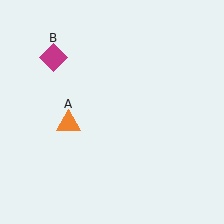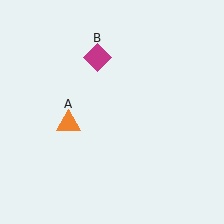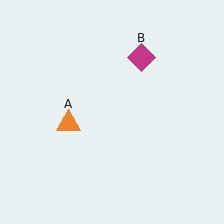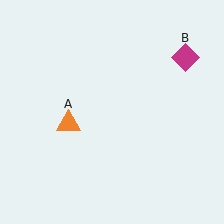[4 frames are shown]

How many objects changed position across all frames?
1 object changed position: magenta diamond (object B).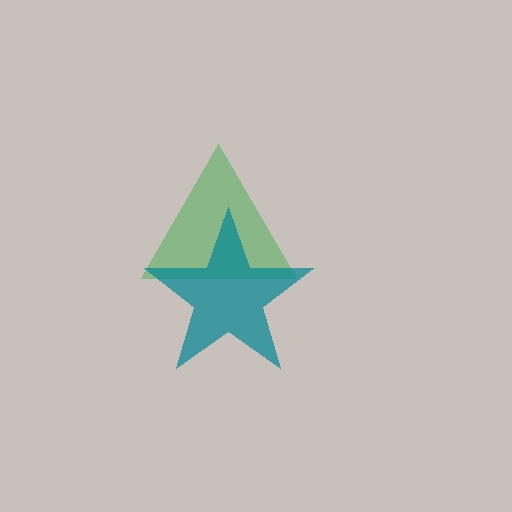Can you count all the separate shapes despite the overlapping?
Yes, there are 2 separate shapes.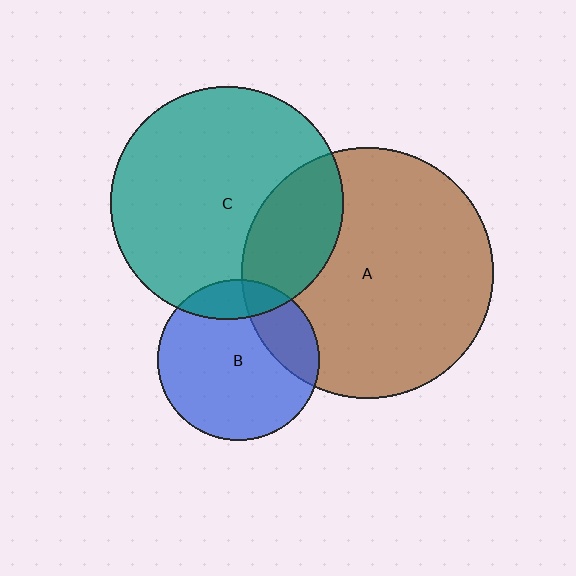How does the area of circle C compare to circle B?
Approximately 2.1 times.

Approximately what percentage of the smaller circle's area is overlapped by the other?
Approximately 25%.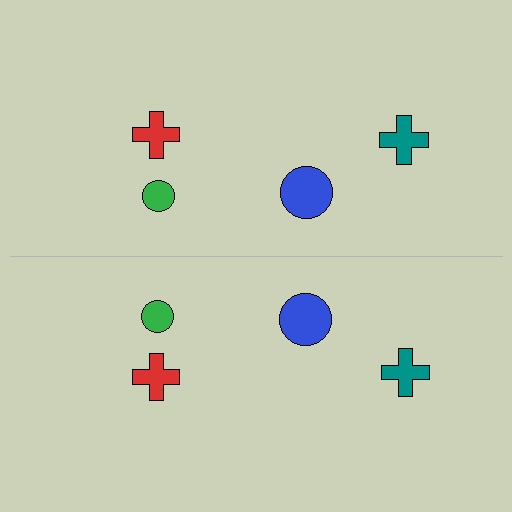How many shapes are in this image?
There are 8 shapes in this image.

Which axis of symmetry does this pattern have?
The pattern has a horizontal axis of symmetry running through the center of the image.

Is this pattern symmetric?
Yes, this pattern has bilateral (reflection) symmetry.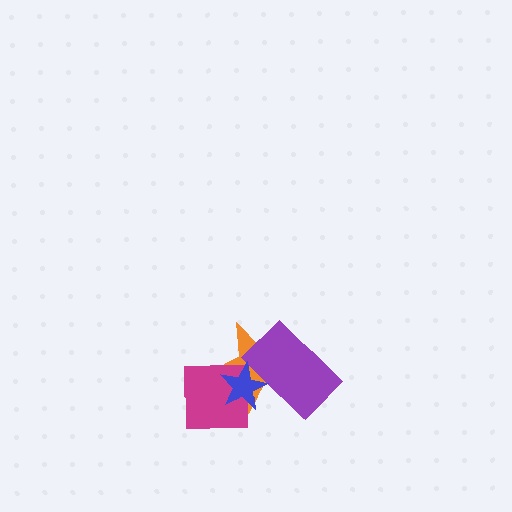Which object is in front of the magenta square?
The blue star is in front of the magenta square.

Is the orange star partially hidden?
Yes, it is partially covered by another shape.